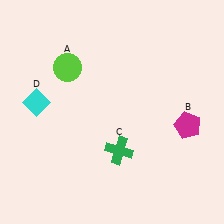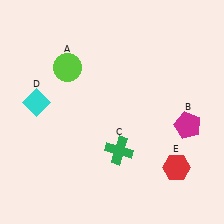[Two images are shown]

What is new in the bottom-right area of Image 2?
A red hexagon (E) was added in the bottom-right area of Image 2.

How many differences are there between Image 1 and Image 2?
There is 1 difference between the two images.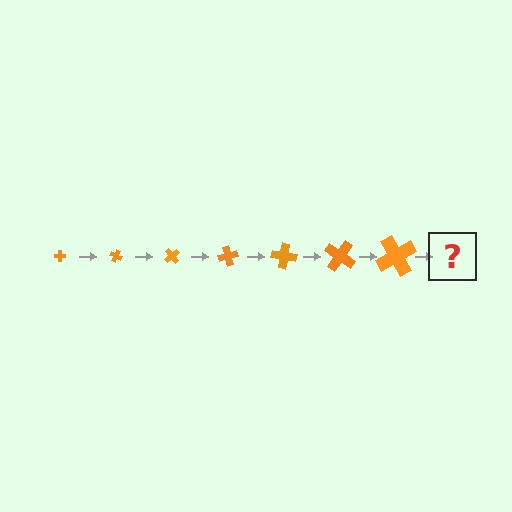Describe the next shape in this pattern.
It should be a cross, larger than the previous one and rotated 175 degrees from the start.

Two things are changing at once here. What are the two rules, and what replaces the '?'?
The two rules are that the cross grows larger each step and it rotates 25 degrees each step. The '?' should be a cross, larger than the previous one and rotated 175 degrees from the start.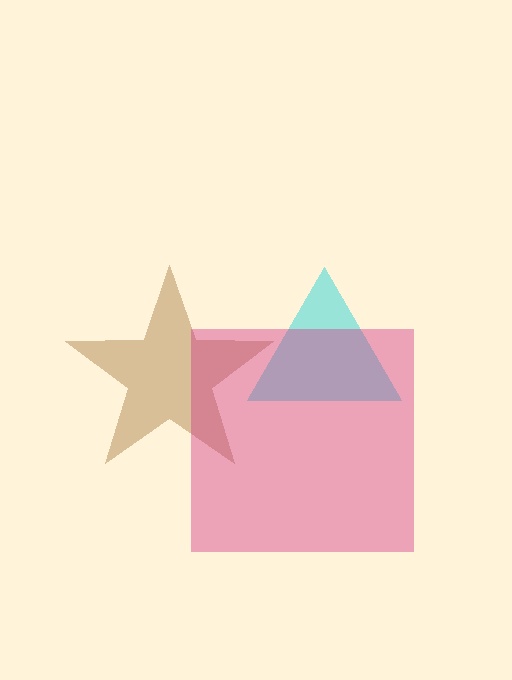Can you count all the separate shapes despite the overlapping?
Yes, there are 3 separate shapes.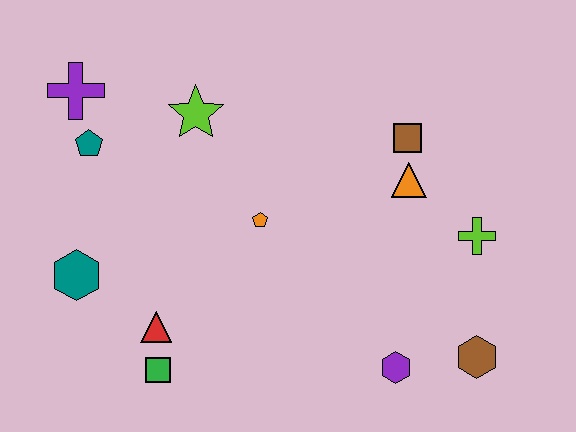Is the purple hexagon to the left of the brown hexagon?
Yes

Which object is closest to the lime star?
The teal pentagon is closest to the lime star.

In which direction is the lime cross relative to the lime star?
The lime cross is to the right of the lime star.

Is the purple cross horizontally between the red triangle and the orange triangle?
No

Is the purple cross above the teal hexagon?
Yes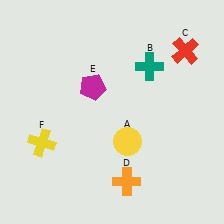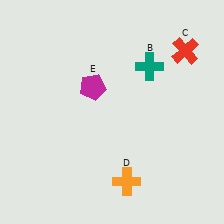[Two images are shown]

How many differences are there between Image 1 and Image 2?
There are 2 differences between the two images.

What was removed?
The yellow circle (A), the yellow cross (F) were removed in Image 2.